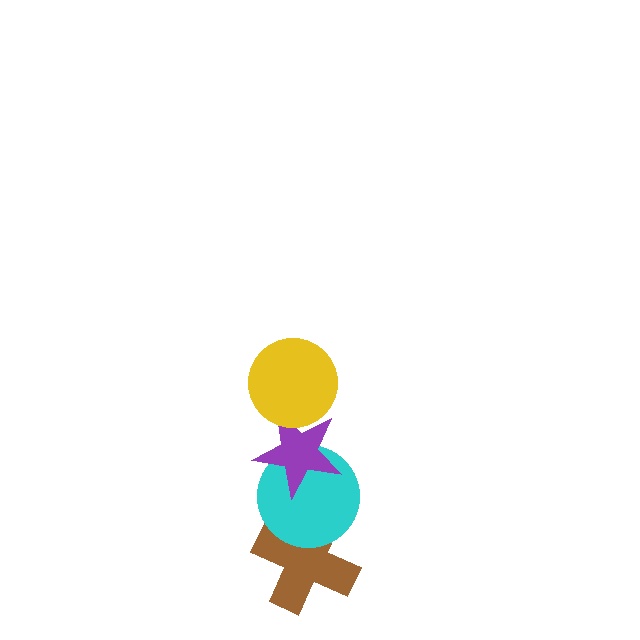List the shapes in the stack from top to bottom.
From top to bottom: the yellow circle, the purple star, the cyan circle, the brown cross.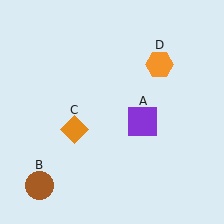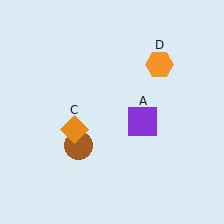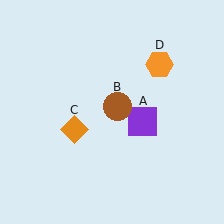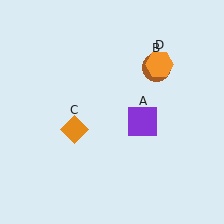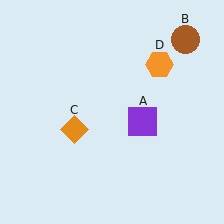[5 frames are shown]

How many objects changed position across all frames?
1 object changed position: brown circle (object B).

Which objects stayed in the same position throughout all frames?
Purple square (object A) and orange diamond (object C) and orange hexagon (object D) remained stationary.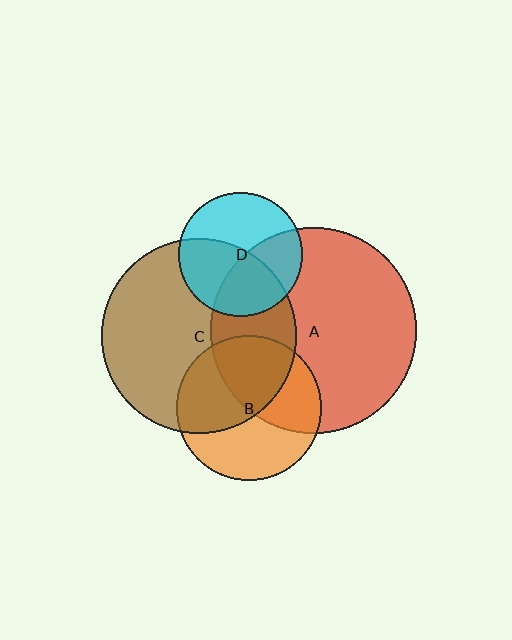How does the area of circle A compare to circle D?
Approximately 2.7 times.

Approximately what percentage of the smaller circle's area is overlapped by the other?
Approximately 35%.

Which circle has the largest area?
Circle A (red).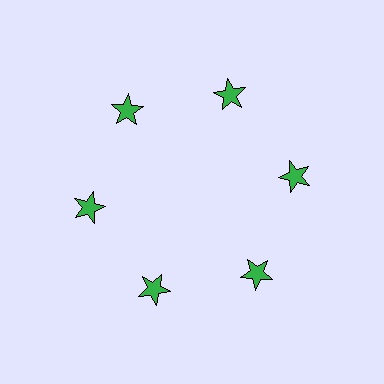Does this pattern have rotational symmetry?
Yes, this pattern has 6-fold rotational symmetry. It looks the same after rotating 60 degrees around the center.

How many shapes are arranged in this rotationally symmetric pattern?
There are 6 shapes, arranged in 6 groups of 1.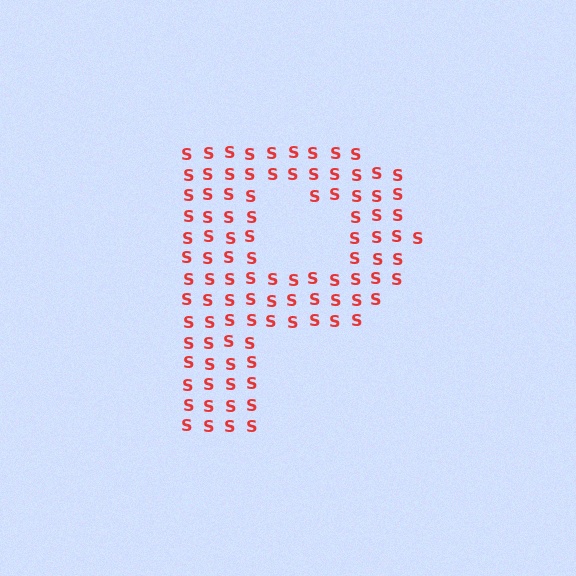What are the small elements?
The small elements are letter S's.